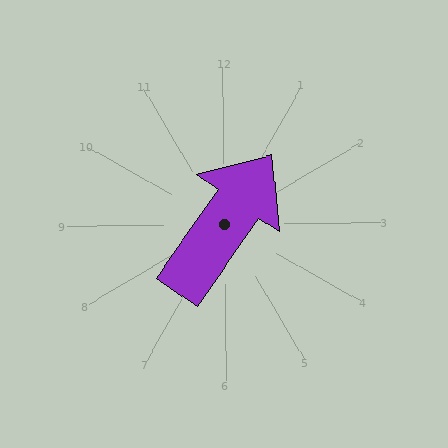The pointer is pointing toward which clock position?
Roughly 1 o'clock.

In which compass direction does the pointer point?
Northeast.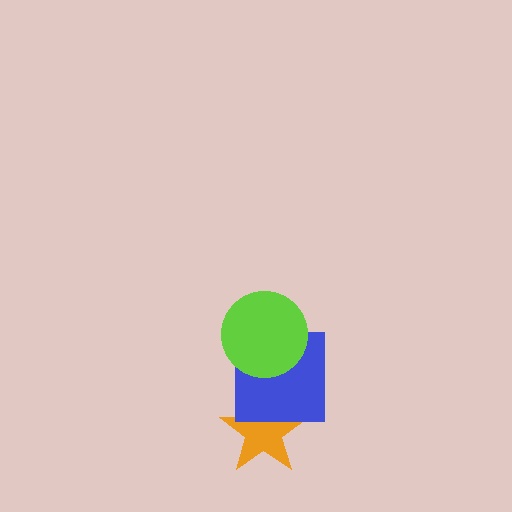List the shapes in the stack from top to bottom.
From top to bottom: the lime circle, the blue square, the orange star.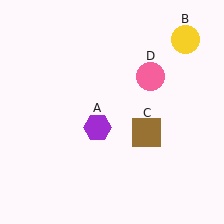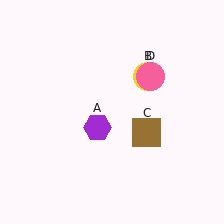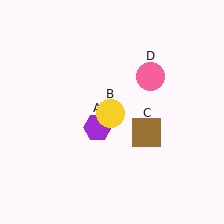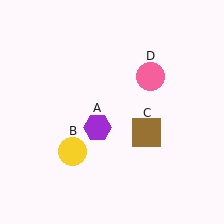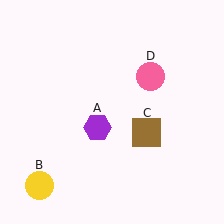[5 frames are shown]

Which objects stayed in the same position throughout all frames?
Purple hexagon (object A) and brown square (object C) and pink circle (object D) remained stationary.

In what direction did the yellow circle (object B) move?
The yellow circle (object B) moved down and to the left.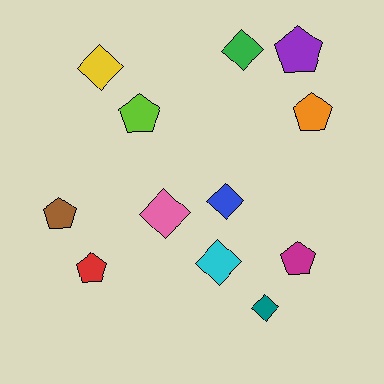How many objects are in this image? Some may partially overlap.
There are 12 objects.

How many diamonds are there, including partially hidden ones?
There are 6 diamonds.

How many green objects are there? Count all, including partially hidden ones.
There is 1 green object.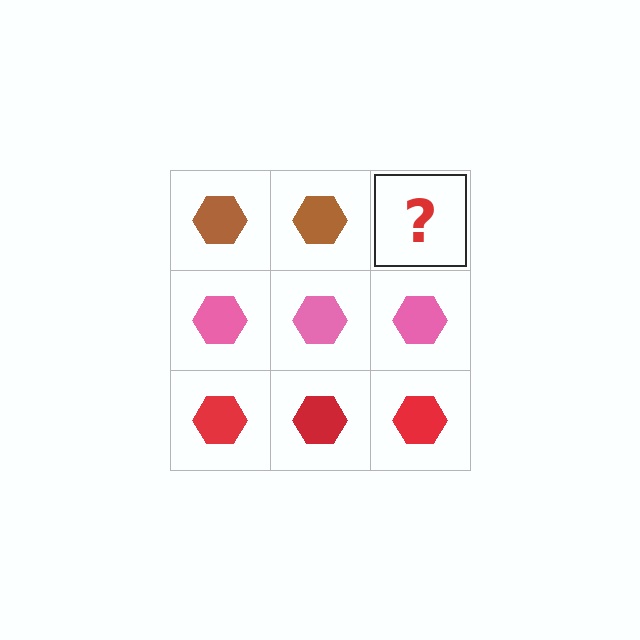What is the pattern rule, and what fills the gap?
The rule is that each row has a consistent color. The gap should be filled with a brown hexagon.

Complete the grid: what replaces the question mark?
The question mark should be replaced with a brown hexagon.